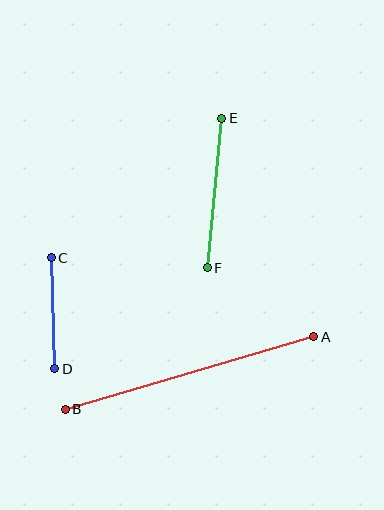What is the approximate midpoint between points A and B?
The midpoint is at approximately (190, 373) pixels.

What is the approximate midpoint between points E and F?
The midpoint is at approximately (214, 193) pixels.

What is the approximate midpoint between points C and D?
The midpoint is at approximately (53, 313) pixels.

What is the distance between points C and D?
The distance is approximately 111 pixels.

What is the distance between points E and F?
The distance is approximately 150 pixels.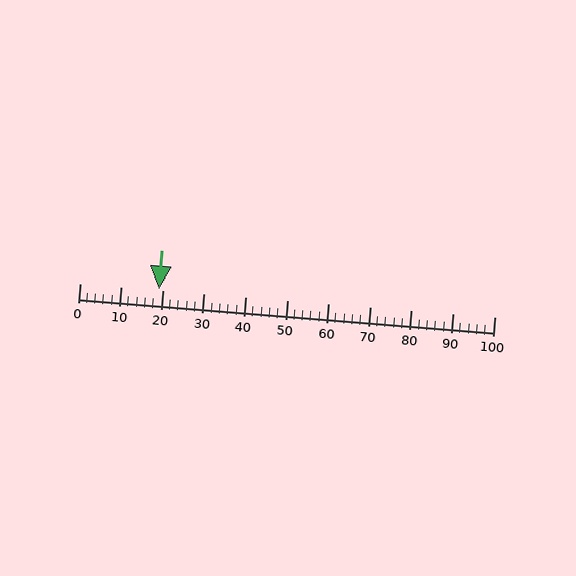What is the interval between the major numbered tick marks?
The major tick marks are spaced 10 units apart.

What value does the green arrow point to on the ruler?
The green arrow points to approximately 19.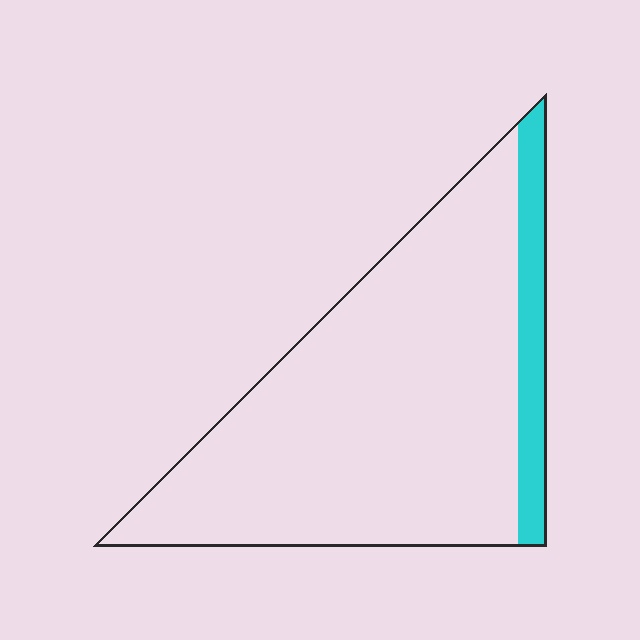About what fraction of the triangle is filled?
About one eighth (1/8).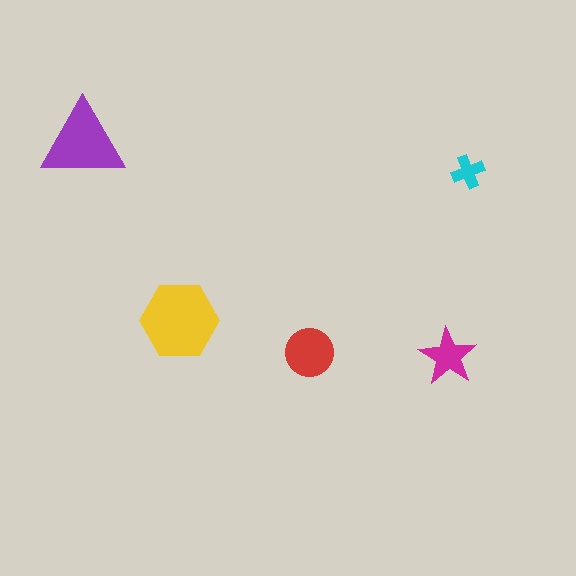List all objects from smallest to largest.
The cyan cross, the magenta star, the red circle, the purple triangle, the yellow hexagon.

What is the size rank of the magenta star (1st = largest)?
4th.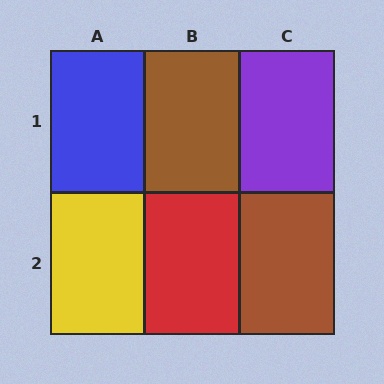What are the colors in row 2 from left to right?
Yellow, red, brown.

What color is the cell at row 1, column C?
Purple.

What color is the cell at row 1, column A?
Blue.